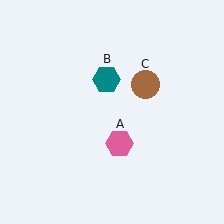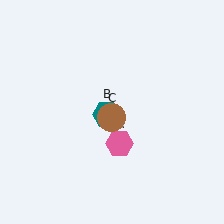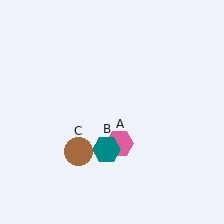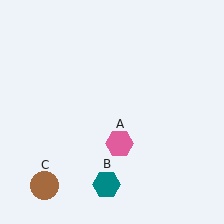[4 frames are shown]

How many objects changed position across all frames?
2 objects changed position: teal hexagon (object B), brown circle (object C).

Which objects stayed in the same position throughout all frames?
Pink hexagon (object A) remained stationary.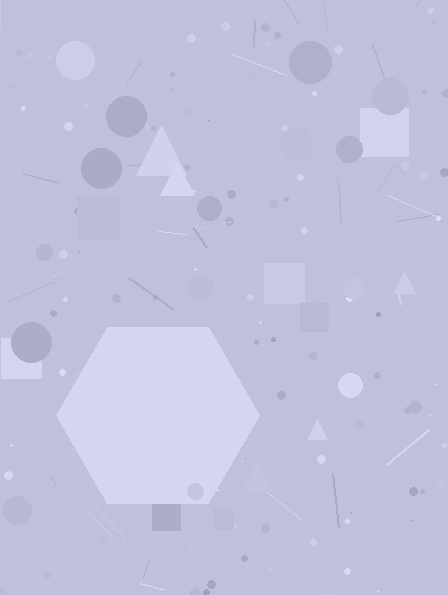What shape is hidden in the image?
A hexagon is hidden in the image.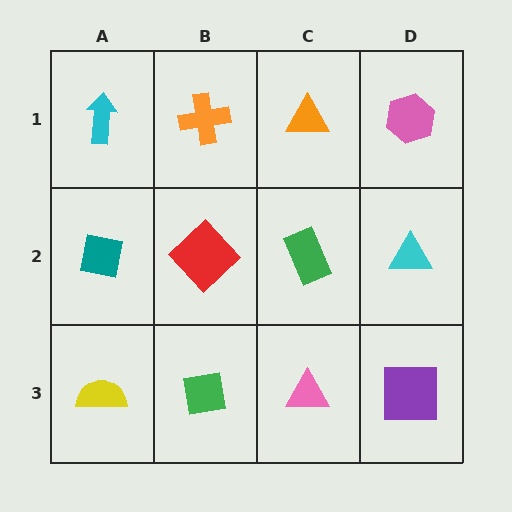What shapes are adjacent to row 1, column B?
A red diamond (row 2, column B), a cyan arrow (row 1, column A), an orange triangle (row 1, column C).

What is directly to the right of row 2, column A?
A red diamond.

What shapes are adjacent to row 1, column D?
A cyan triangle (row 2, column D), an orange triangle (row 1, column C).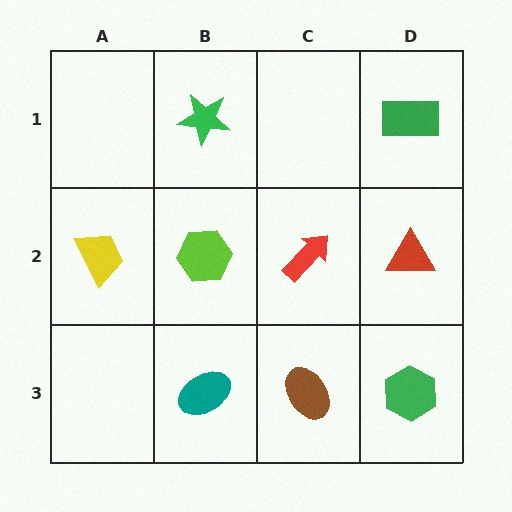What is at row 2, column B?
A lime hexagon.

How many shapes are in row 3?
3 shapes.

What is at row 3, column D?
A green hexagon.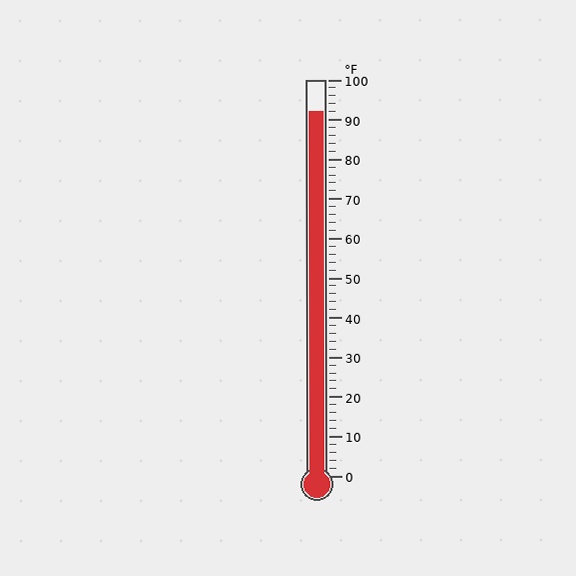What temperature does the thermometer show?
The thermometer shows approximately 92°F.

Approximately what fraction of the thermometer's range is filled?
The thermometer is filled to approximately 90% of its range.